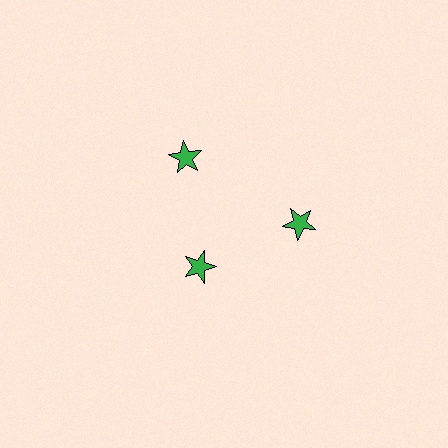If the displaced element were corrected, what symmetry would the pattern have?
It would have 3-fold rotational symmetry — the pattern would map onto itself every 120 degrees.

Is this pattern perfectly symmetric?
No. The 3 green stars are arranged in a ring, but one element near the 7 o'clock position is pulled inward toward the center, breaking the 3-fold rotational symmetry.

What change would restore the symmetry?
The symmetry would be restored by moving it outward, back onto the ring so that all 3 stars sit at equal angles and equal distance from the center.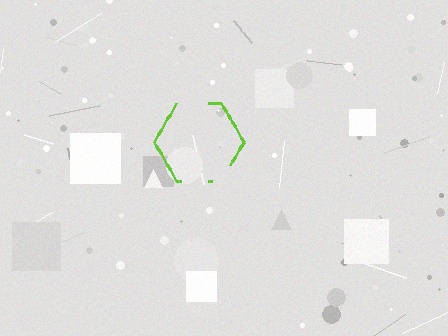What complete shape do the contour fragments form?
The contour fragments form a hexagon.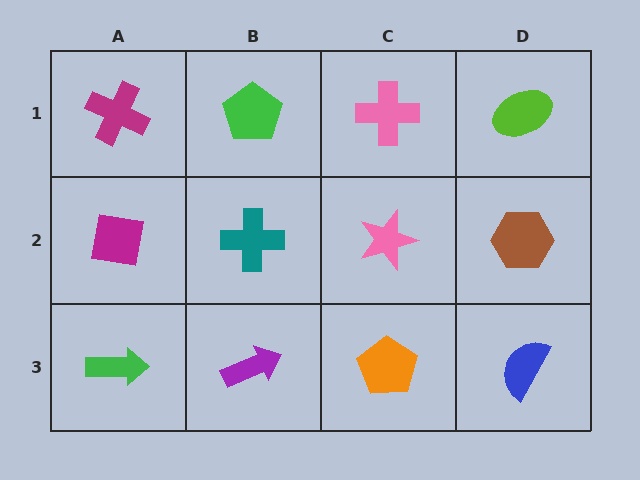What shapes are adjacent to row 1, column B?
A teal cross (row 2, column B), a magenta cross (row 1, column A), a pink cross (row 1, column C).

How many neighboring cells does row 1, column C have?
3.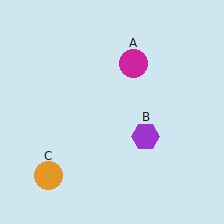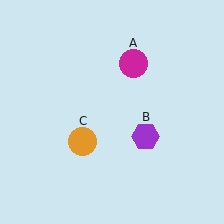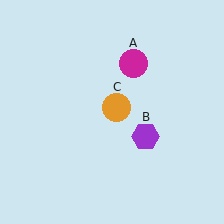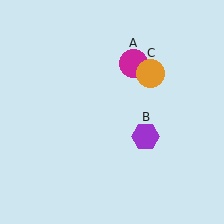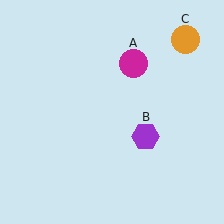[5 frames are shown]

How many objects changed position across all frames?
1 object changed position: orange circle (object C).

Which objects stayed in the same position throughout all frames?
Magenta circle (object A) and purple hexagon (object B) remained stationary.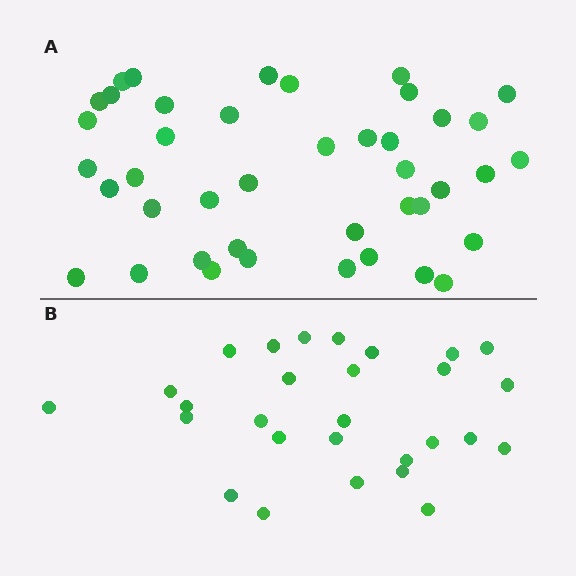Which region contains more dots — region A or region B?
Region A (the top region) has more dots.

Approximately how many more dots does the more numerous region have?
Region A has approximately 15 more dots than region B.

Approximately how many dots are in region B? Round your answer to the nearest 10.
About 30 dots. (The exact count is 28, which rounds to 30.)